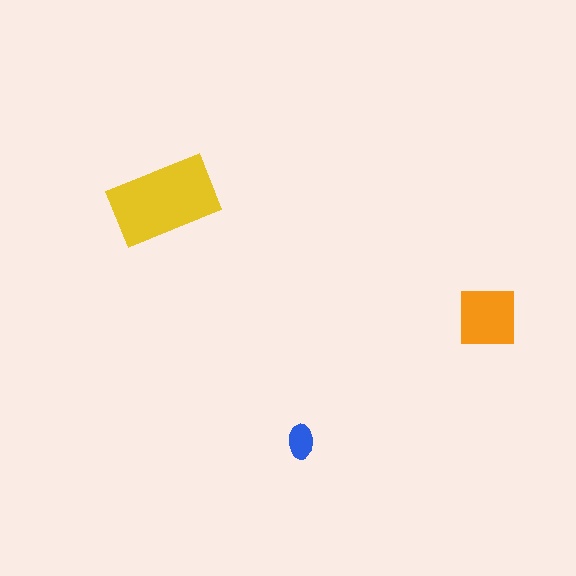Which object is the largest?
The yellow rectangle.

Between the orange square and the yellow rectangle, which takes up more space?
The yellow rectangle.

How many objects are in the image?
There are 3 objects in the image.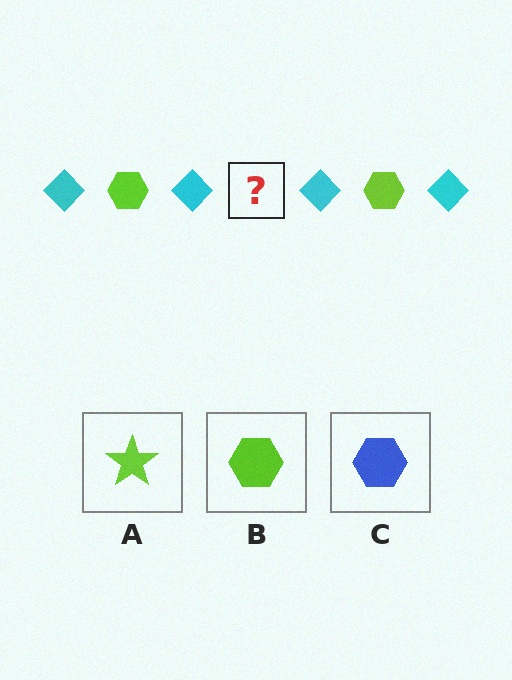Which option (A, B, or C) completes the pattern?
B.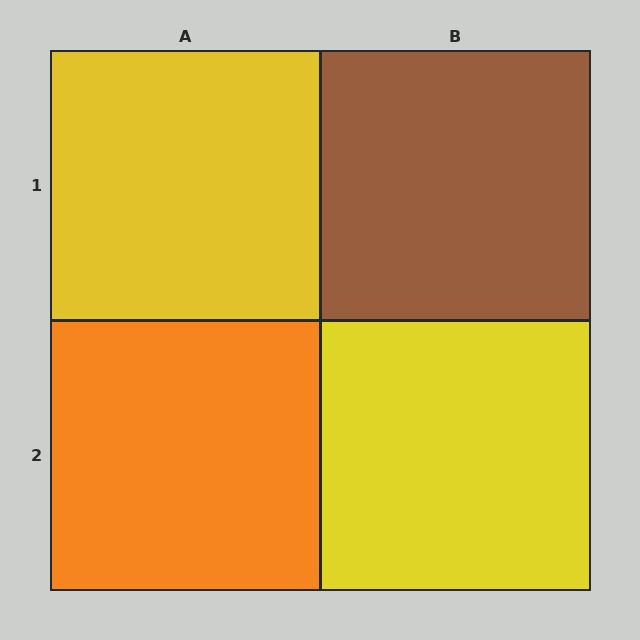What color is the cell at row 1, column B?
Brown.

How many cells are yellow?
2 cells are yellow.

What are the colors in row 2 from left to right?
Orange, yellow.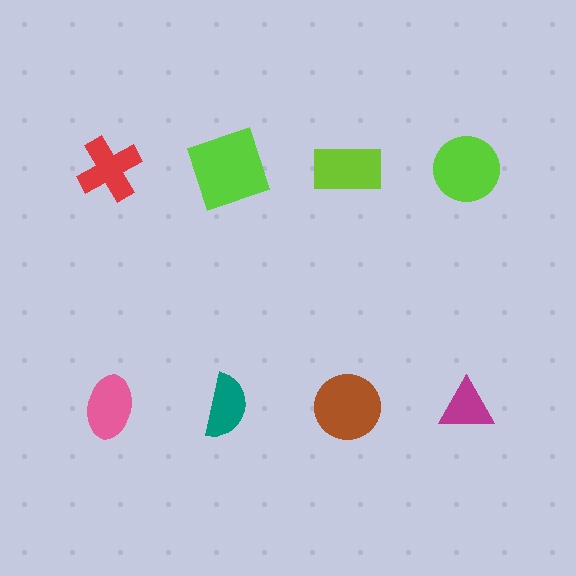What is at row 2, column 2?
A teal semicircle.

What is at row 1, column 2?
A lime square.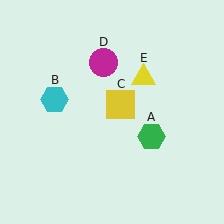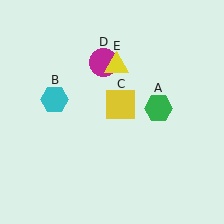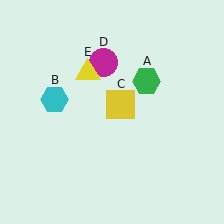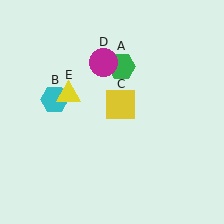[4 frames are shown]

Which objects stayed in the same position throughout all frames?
Cyan hexagon (object B) and yellow square (object C) and magenta circle (object D) remained stationary.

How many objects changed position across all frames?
2 objects changed position: green hexagon (object A), yellow triangle (object E).